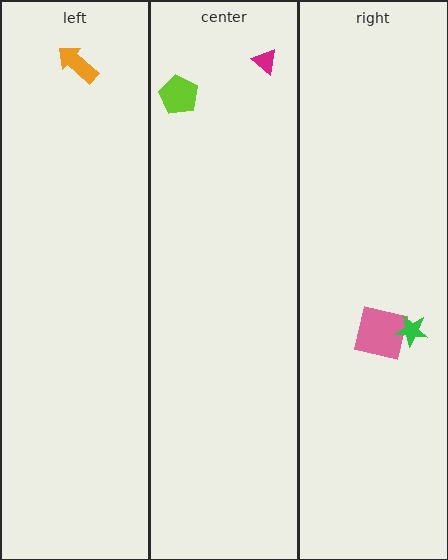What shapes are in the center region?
The magenta triangle, the lime pentagon.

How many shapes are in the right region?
2.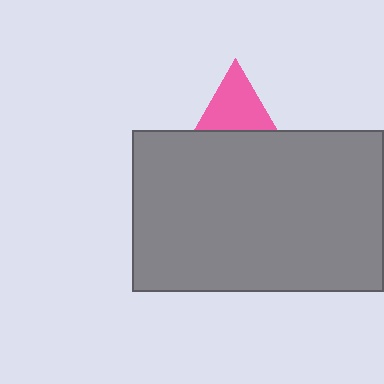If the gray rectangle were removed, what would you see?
You would see the complete pink triangle.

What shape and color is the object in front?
The object in front is a gray rectangle.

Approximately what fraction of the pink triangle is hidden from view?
Roughly 54% of the pink triangle is hidden behind the gray rectangle.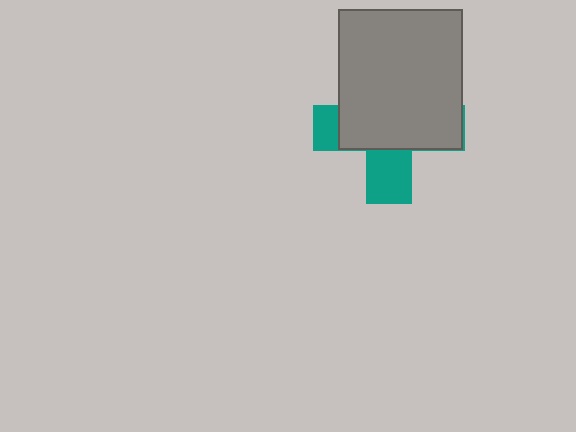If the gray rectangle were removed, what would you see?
You would see the complete teal cross.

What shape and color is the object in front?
The object in front is a gray rectangle.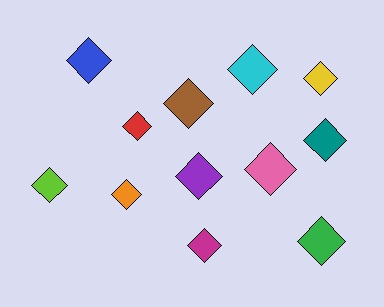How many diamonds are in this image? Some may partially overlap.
There are 12 diamonds.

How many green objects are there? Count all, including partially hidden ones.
There is 1 green object.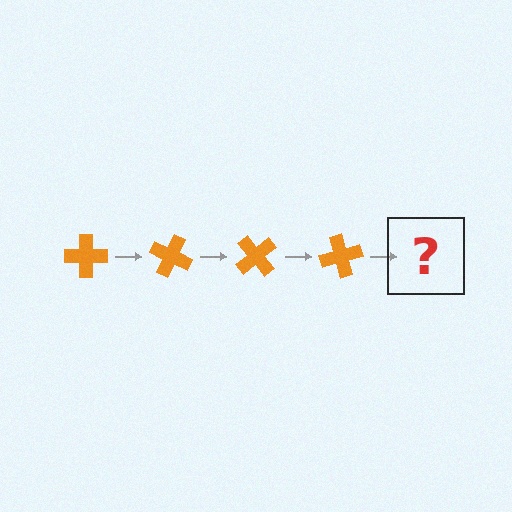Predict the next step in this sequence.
The next step is an orange cross rotated 100 degrees.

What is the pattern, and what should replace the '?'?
The pattern is that the cross rotates 25 degrees each step. The '?' should be an orange cross rotated 100 degrees.